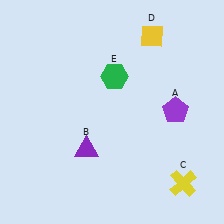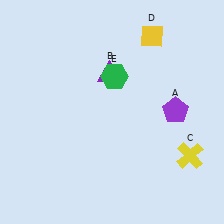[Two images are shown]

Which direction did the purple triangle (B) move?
The purple triangle (B) moved up.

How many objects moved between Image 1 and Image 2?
2 objects moved between the two images.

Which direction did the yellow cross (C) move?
The yellow cross (C) moved up.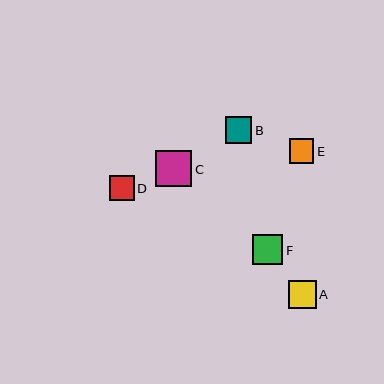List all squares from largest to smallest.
From largest to smallest: C, F, A, B, D, E.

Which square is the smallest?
Square E is the smallest with a size of approximately 24 pixels.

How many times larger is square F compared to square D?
Square F is approximately 1.2 times the size of square D.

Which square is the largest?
Square C is the largest with a size of approximately 36 pixels.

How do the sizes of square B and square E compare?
Square B and square E are approximately the same size.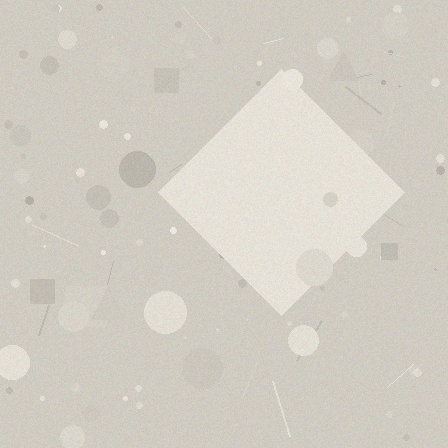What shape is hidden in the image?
A diamond is hidden in the image.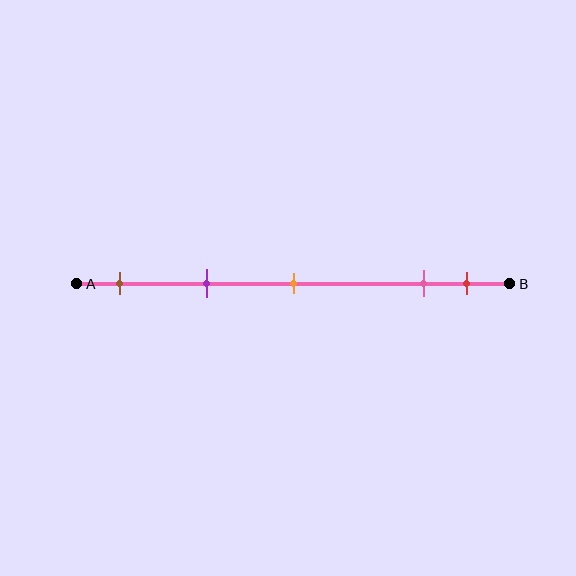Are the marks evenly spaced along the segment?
No, the marks are not evenly spaced.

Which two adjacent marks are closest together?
The pink and red marks are the closest adjacent pair.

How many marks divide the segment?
There are 5 marks dividing the segment.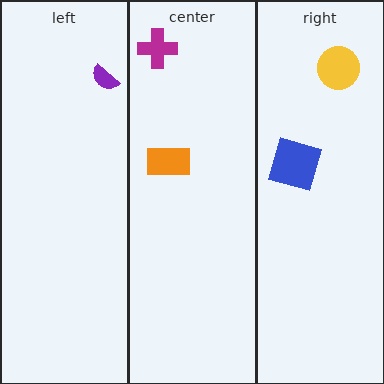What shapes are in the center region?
The magenta cross, the orange rectangle.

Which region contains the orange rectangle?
The center region.